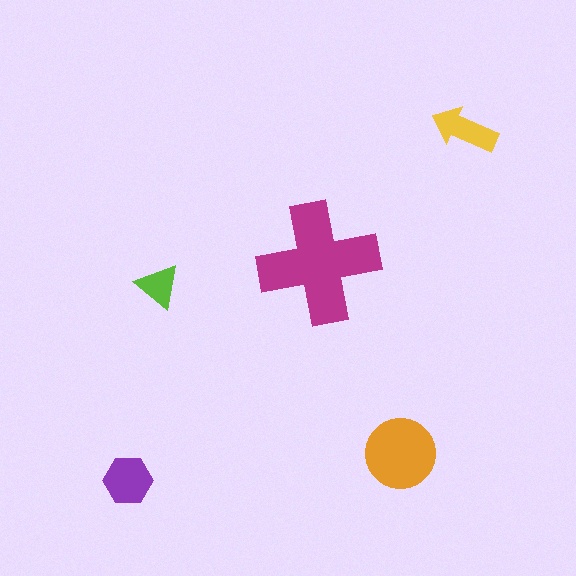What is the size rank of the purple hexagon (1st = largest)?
3rd.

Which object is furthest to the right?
The yellow arrow is rightmost.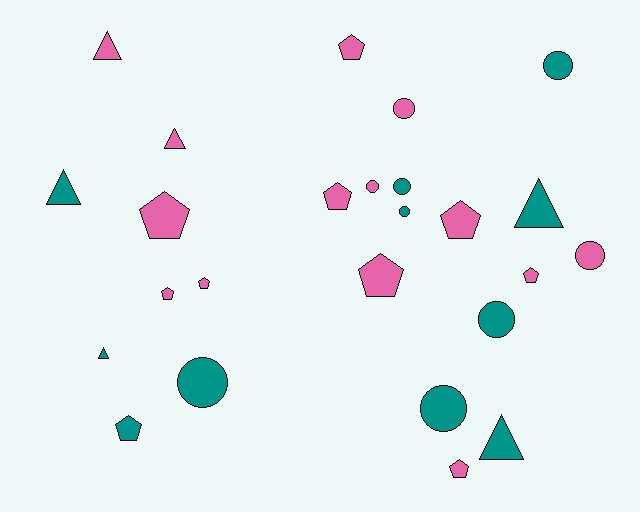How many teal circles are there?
There are 6 teal circles.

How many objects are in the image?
There are 25 objects.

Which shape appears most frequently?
Pentagon, with 10 objects.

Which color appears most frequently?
Pink, with 14 objects.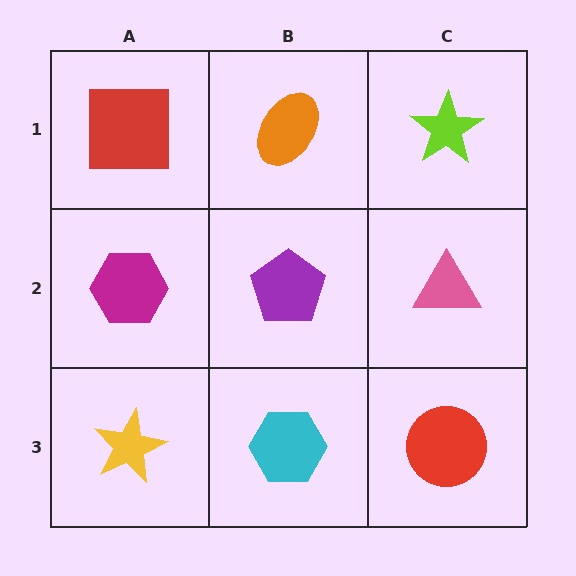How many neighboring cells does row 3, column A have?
2.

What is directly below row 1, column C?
A pink triangle.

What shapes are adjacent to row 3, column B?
A purple pentagon (row 2, column B), a yellow star (row 3, column A), a red circle (row 3, column C).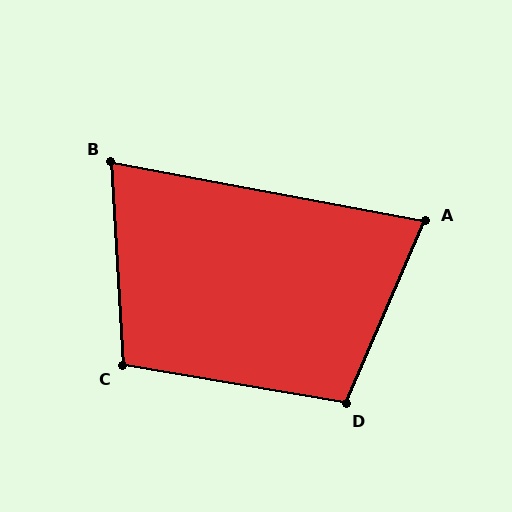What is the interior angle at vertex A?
Approximately 77 degrees (acute).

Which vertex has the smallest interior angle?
B, at approximately 76 degrees.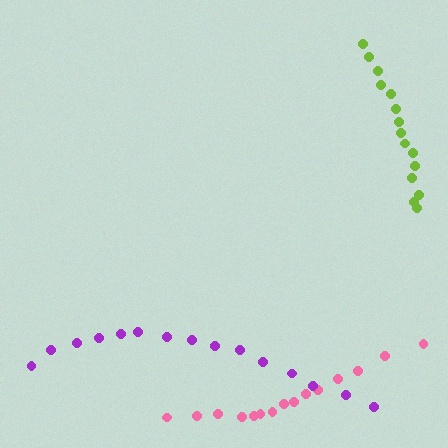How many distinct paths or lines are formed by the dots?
There are 3 distinct paths.